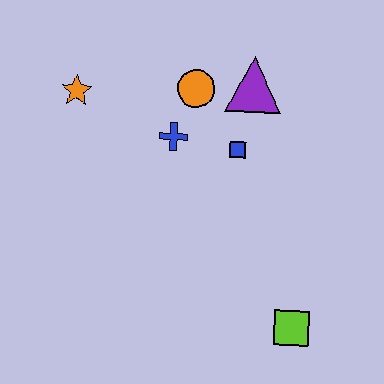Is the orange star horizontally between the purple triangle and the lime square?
No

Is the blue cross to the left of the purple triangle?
Yes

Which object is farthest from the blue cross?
The lime square is farthest from the blue cross.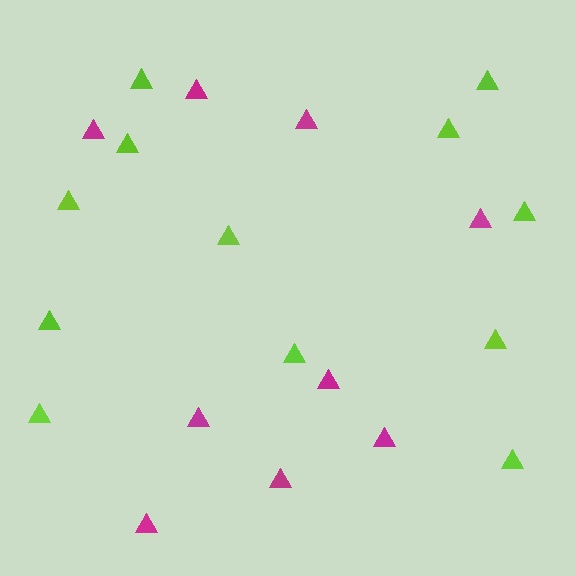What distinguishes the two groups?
There are 2 groups: one group of lime triangles (12) and one group of magenta triangles (9).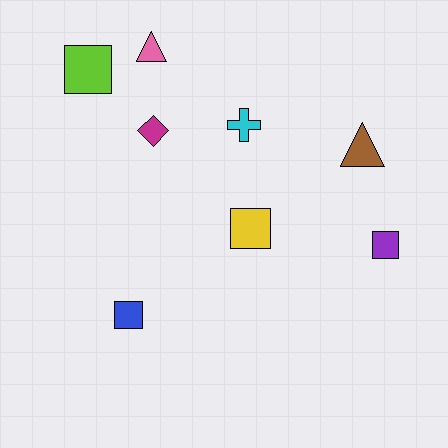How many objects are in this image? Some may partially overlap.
There are 8 objects.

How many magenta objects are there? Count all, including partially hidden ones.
There is 1 magenta object.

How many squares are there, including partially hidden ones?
There are 4 squares.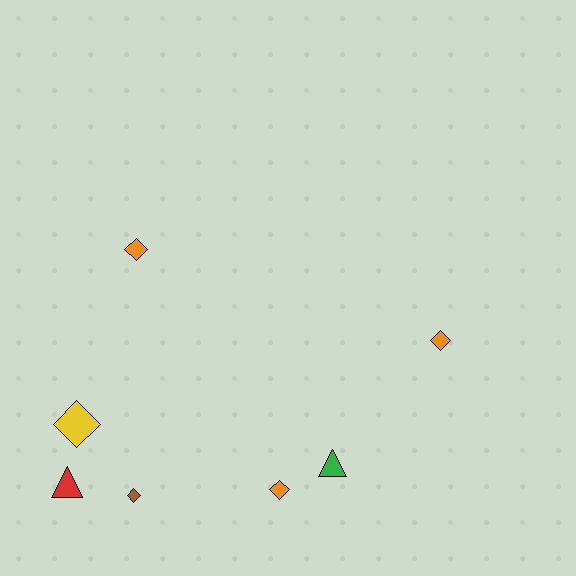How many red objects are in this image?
There is 1 red object.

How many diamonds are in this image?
There are 5 diamonds.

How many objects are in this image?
There are 7 objects.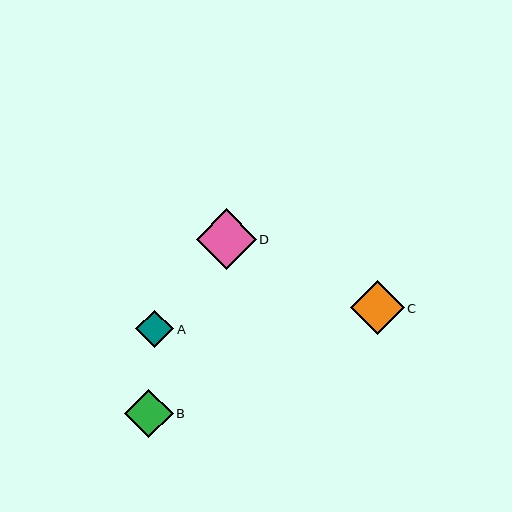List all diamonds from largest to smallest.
From largest to smallest: D, C, B, A.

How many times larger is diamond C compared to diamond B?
Diamond C is approximately 1.1 times the size of diamond B.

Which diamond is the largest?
Diamond D is the largest with a size of approximately 60 pixels.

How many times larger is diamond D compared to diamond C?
Diamond D is approximately 1.1 times the size of diamond C.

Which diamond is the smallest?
Diamond A is the smallest with a size of approximately 38 pixels.